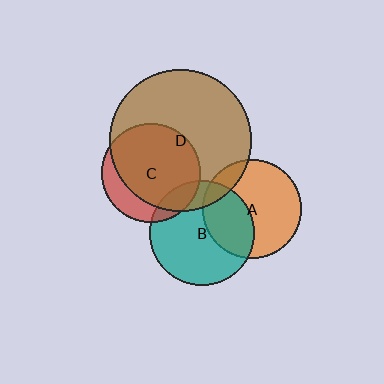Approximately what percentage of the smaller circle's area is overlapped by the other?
Approximately 35%.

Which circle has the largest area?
Circle D (brown).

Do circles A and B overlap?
Yes.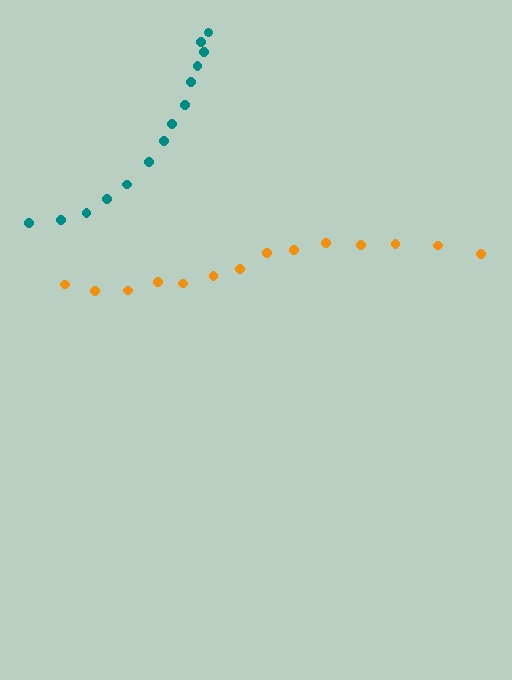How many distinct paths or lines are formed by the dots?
There are 2 distinct paths.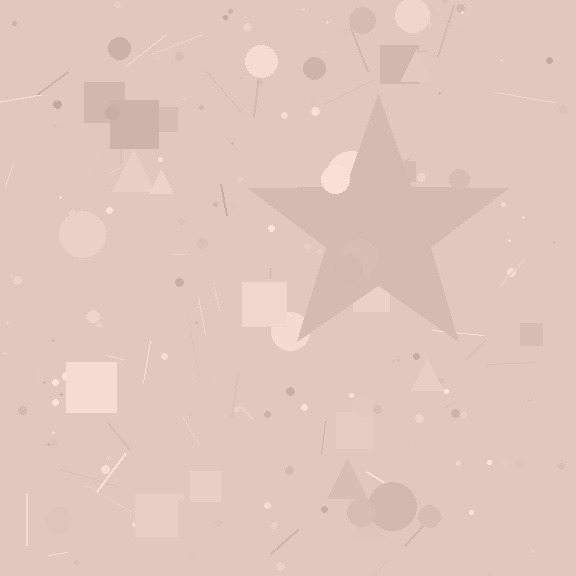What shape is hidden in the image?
A star is hidden in the image.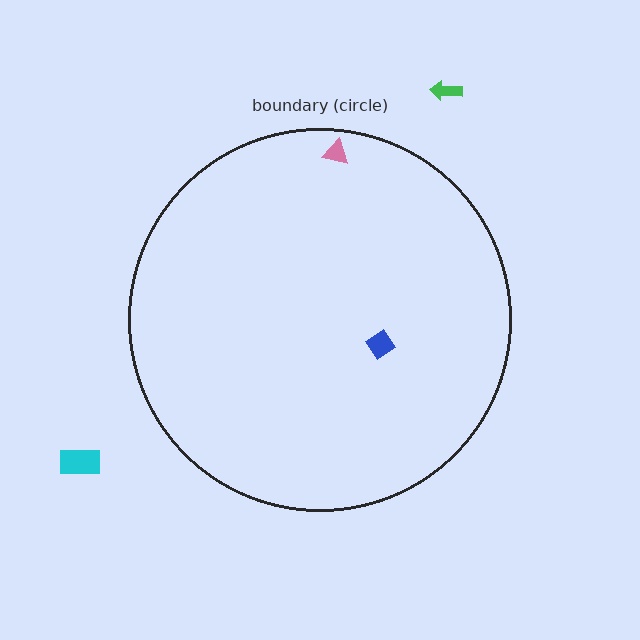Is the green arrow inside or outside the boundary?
Outside.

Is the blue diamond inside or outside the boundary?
Inside.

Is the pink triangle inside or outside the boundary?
Inside.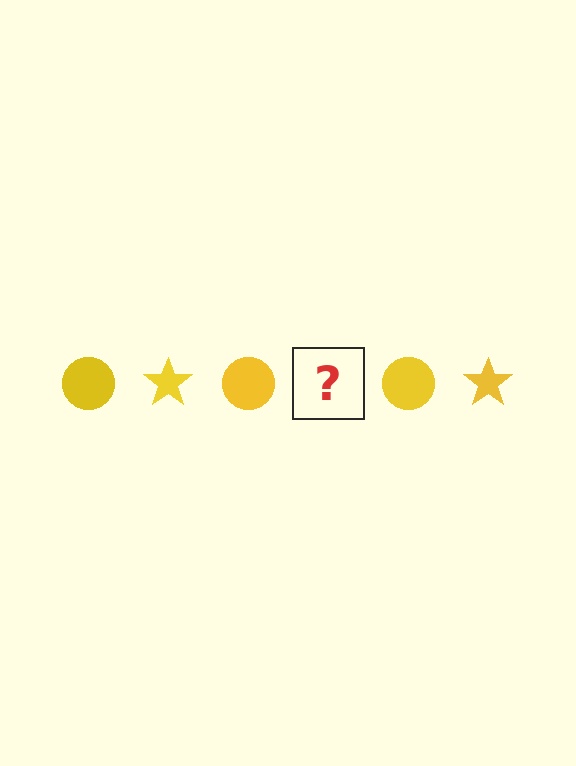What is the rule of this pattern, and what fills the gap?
The rule is that the pattern cycles through circle, star shapes in yellow. The gap should be filled with a yellow star.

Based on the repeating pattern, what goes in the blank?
The blank should be a yellow star.